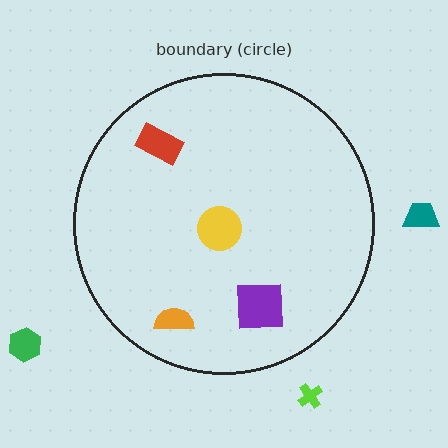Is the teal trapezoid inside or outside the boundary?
Outside.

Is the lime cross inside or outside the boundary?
Outside.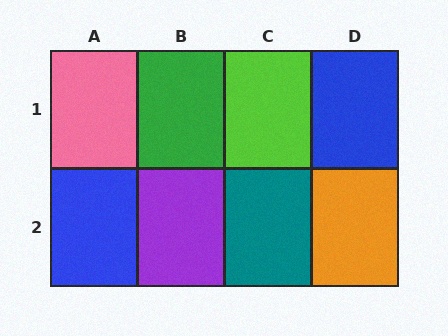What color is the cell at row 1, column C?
Lime.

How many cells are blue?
2 cells are blue.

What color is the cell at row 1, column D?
Blue.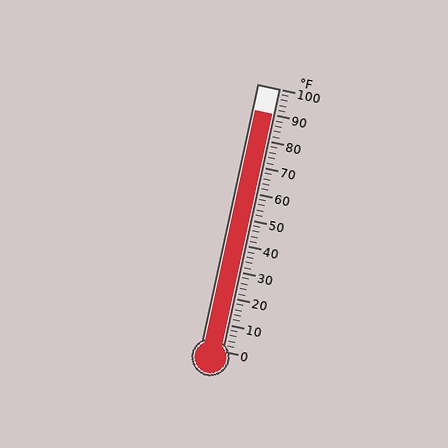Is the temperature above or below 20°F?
The temperature is above 20°F.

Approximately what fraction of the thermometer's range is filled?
The thermometer is filled to approximately 90% of its range.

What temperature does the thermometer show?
The thermometer shows approximately 90°F.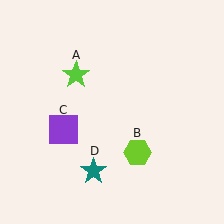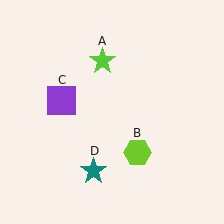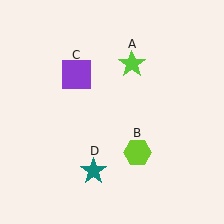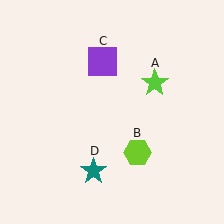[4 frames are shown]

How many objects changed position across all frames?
2 objects changed position: lime star (object A), purple square (object C).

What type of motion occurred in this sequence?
The lime star (object A), purple square (object C) rotated clockwise around the center of the scene.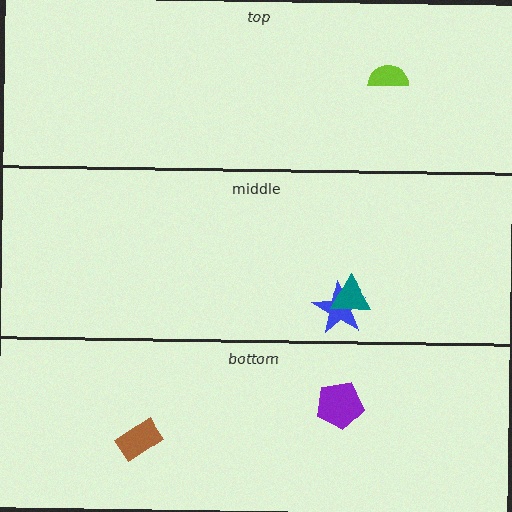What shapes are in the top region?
The lime semicircle.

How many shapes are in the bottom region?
2.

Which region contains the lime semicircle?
The top region.